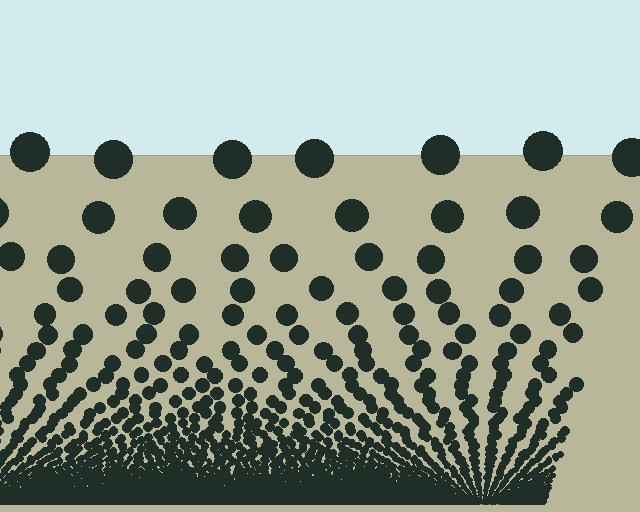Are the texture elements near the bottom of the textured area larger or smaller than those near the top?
Smaller. The gradient is inverted — elements near the bottom are smaller and denser.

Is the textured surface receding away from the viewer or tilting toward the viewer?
The surface appears to tilt toward the viewer. Texture elements get larger and sparser toward the top.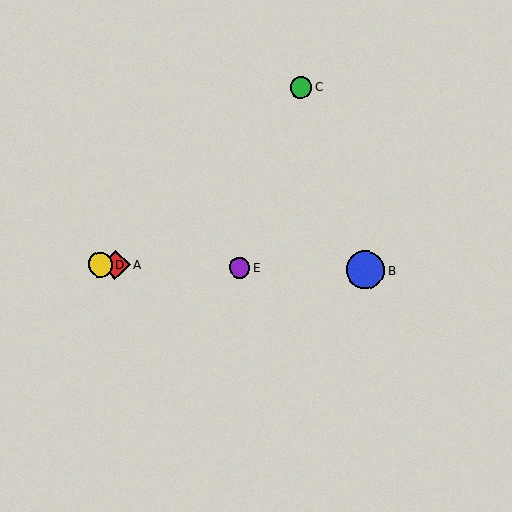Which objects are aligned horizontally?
Objects A, B, D, E are aligned horizontally.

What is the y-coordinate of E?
Object E is at y≈268.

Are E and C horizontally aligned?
No, E is at y≈268 and C is at y≈87.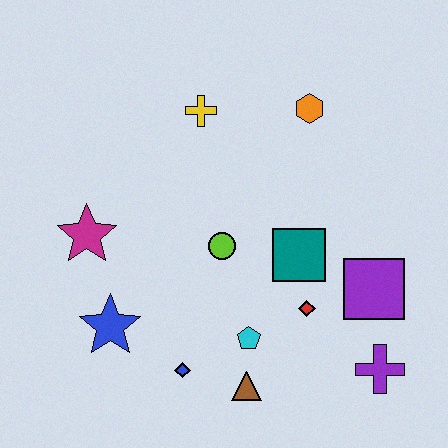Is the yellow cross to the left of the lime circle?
Yes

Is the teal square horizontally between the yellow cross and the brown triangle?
No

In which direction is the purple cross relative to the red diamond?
The purple cross is to the right of the red diamond.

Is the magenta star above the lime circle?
Yes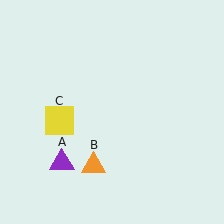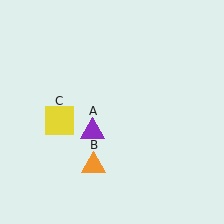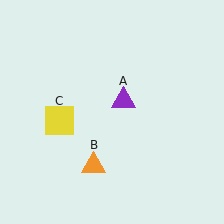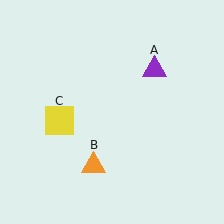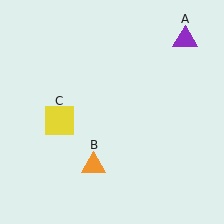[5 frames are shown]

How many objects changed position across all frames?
1 object changed position: purple triangle (object A).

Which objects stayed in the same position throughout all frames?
Orange triangle (object B) and yellow square (object C) remained stationary.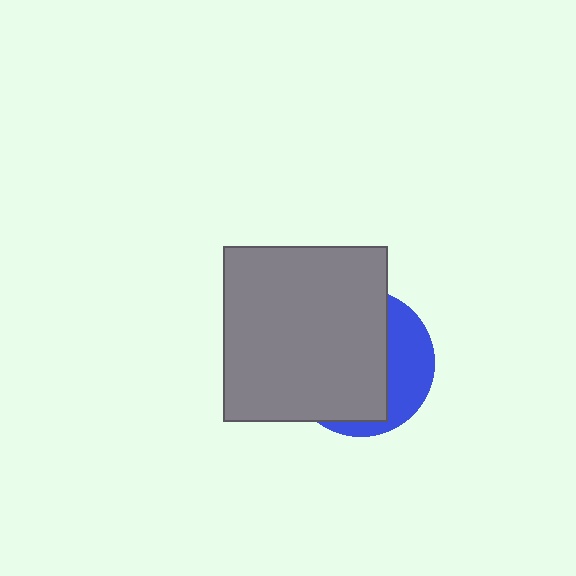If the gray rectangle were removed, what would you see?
You would see the complete blue circle.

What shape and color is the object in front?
The object in front is a gray rectangle.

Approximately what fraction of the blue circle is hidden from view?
Roughly 67% of the blue circle is hidden behind the gray rectangle.